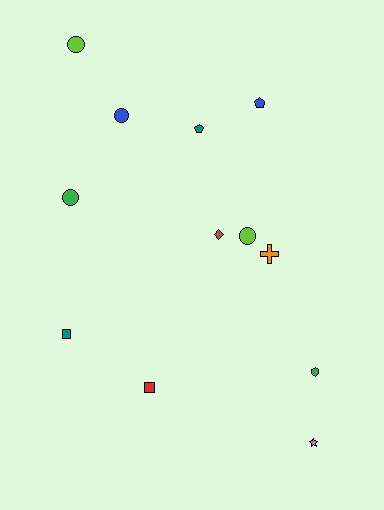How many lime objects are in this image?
There are 2 lime objects.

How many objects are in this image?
There are 12 objects.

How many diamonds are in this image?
There is 1 diamond.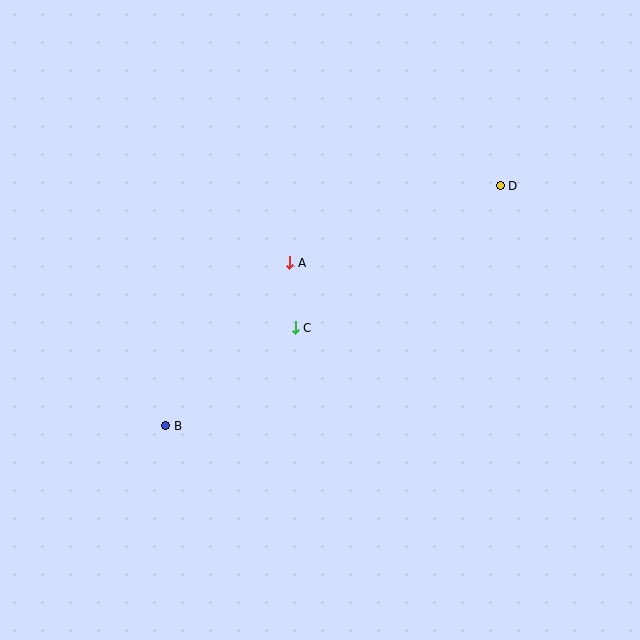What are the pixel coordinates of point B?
Point B is at (166, 426).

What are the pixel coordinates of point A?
Point A is at (290, 263).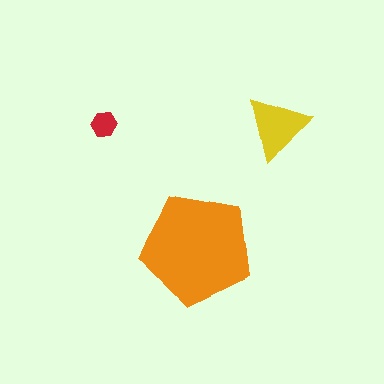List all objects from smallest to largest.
The red hexagon, the yellow triangle, the orange pentagon.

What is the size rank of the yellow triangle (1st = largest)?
2nd.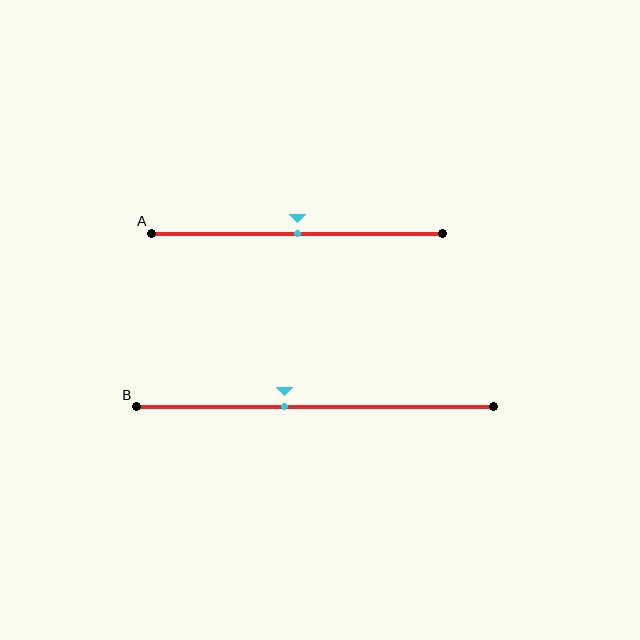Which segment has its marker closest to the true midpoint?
Segment A has its marker closest to the true midpoint.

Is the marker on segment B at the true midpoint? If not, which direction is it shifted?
No, the marker on segment B is shifted to the left by about 9% of the segment length.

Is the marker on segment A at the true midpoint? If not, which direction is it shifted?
Yes, the marker on segment A is at the true midpoint.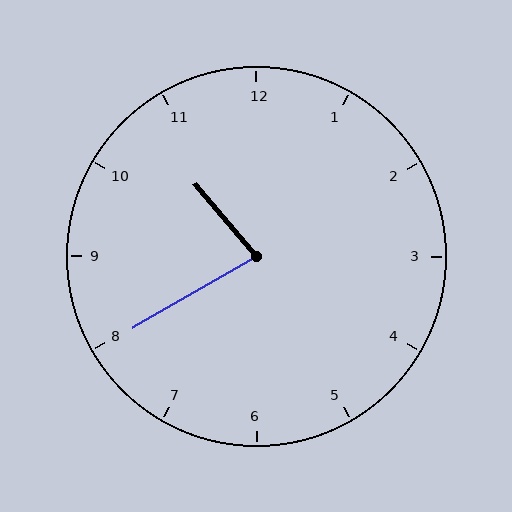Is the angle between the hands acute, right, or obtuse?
It is acute.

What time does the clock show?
10:40.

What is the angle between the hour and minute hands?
Approximately 80 degrees.